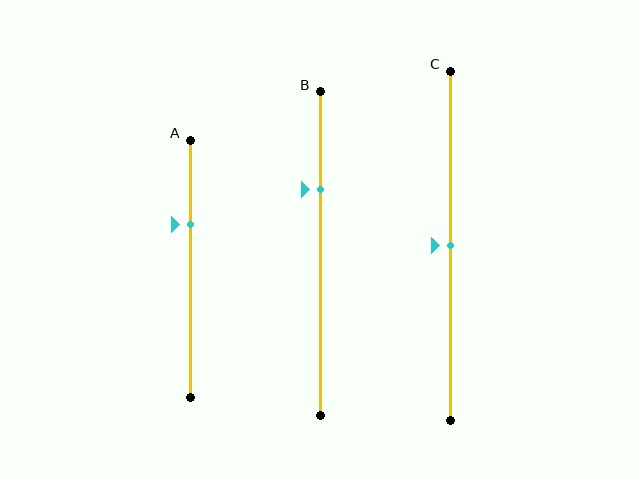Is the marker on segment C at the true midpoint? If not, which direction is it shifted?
Yes, the marker on segment C is at the true midpoint.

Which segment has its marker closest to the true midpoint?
Segment C has its marker closest to the true midpoint.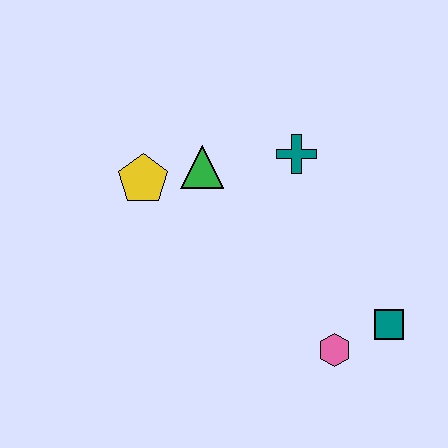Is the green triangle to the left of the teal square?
Yes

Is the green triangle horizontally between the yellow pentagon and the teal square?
Yes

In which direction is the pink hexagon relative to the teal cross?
The pink hexagon is below the teal cross.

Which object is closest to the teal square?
The pink hexagon is closest to the teal square.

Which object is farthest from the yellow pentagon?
The teal square is farthest from the yellow pentagon.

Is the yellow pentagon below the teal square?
No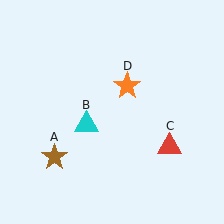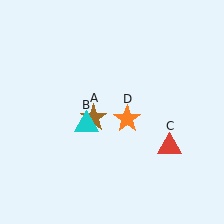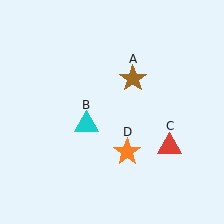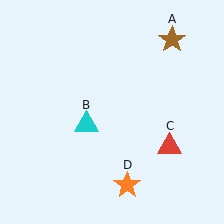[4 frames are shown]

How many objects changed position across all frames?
2 objects changed position: brown star (object A), orange star (object D).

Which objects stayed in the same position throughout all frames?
Cyan triangle (object B) and red triangle (object C) remained stationary.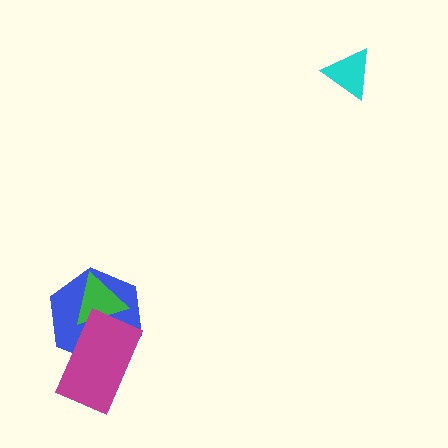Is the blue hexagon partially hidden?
Yes, it is partially covered by another shape.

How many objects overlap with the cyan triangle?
0 objects overlap with the cyan triangle.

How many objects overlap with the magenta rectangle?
2 objects overlap with the magenta rectangle.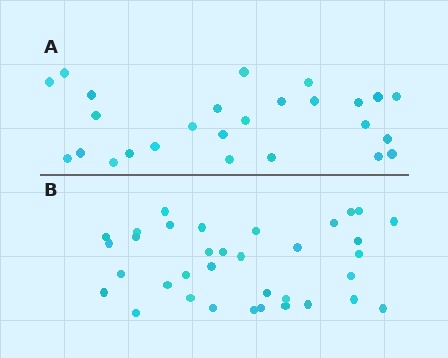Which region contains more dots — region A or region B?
Region B (the bottom region) has more dots.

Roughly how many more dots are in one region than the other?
Region B has roughly 8 or so more dots than region A.